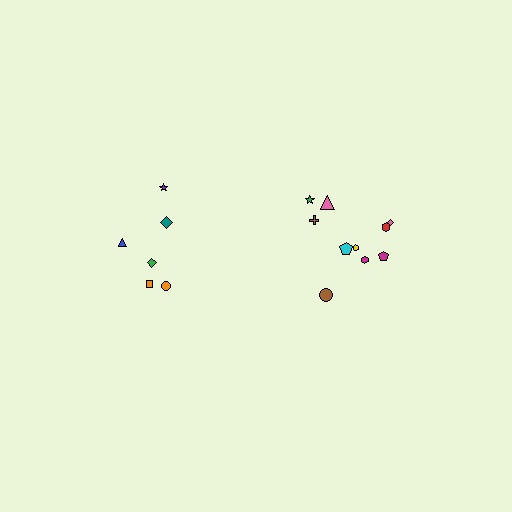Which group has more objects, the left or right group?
The right group.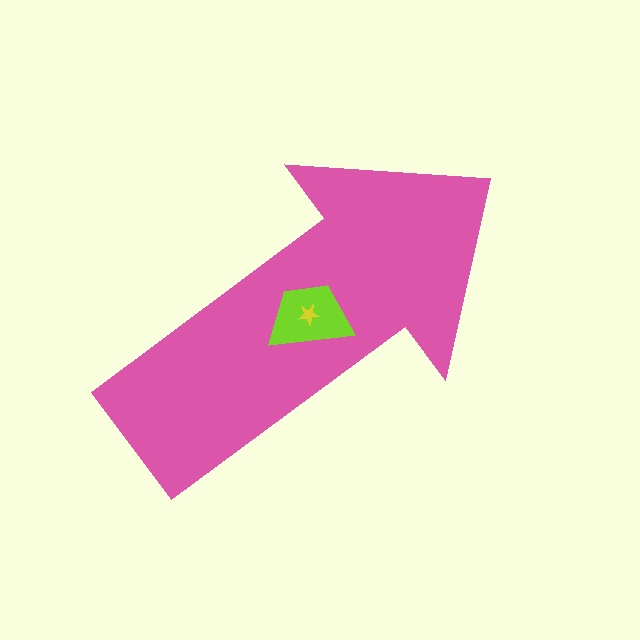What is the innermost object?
The yellow star.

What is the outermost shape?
The pink arrow.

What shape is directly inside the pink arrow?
The lime trapezoid.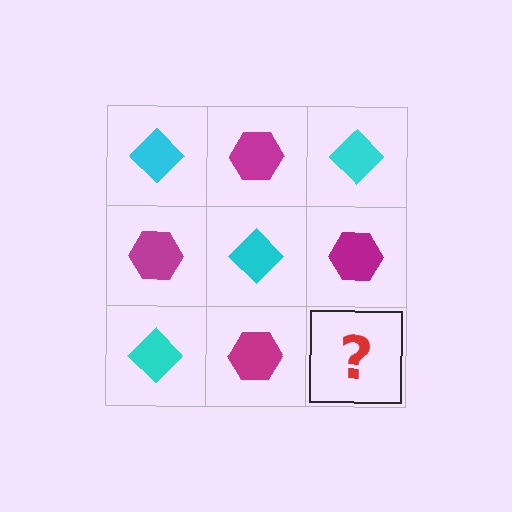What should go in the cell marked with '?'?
The missing cell should contain a cyan diamond.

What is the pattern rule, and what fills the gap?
The rule is that it alternates cyan diamond and magenta hexagon in a checkerboard pattern. The gap should be filled with a cyan diamond.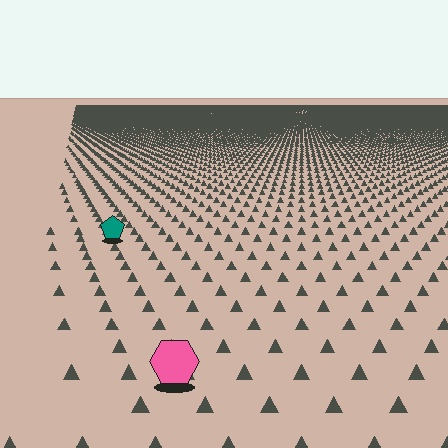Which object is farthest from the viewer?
The teal pentagon is farthest from the viewer. It appears smaller and the ground texture around it is denser.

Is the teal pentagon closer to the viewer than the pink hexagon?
No. The pink hexagon is closer — you can tell from the texture gradient: the ground texture is coarser near it.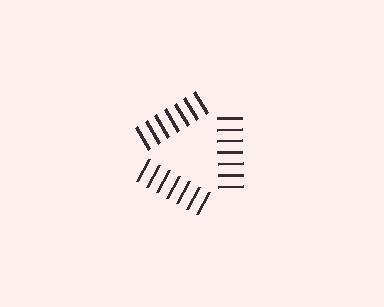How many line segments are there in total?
21 — 7 along each of the 3 edges.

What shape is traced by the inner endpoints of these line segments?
An illusory triangle — the line segments terminate on its edges but no continuous stroke is drawn.